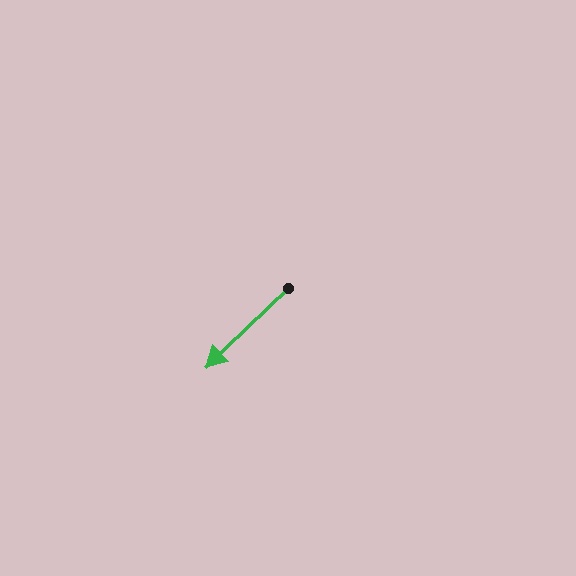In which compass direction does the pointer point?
Southwest.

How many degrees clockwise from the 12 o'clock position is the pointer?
Approximately 226 degrees.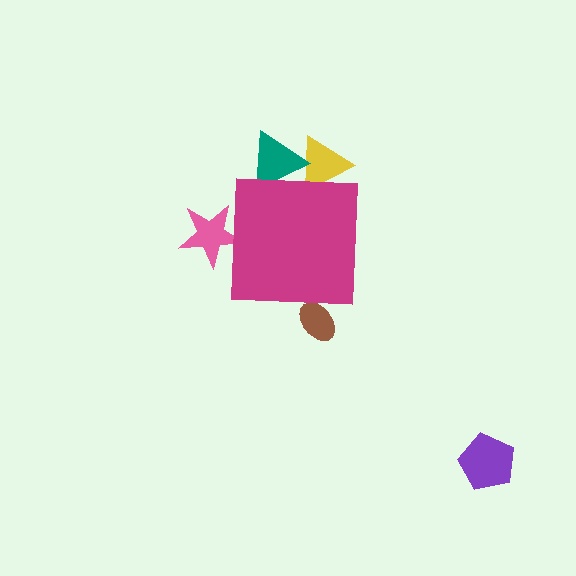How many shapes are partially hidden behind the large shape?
4 shapes are partially hidden.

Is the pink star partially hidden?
Yes, the pink star is partially hidden behind the magenta square.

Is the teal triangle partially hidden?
Yes, the teal triangle is partially hidden behind the magenta square.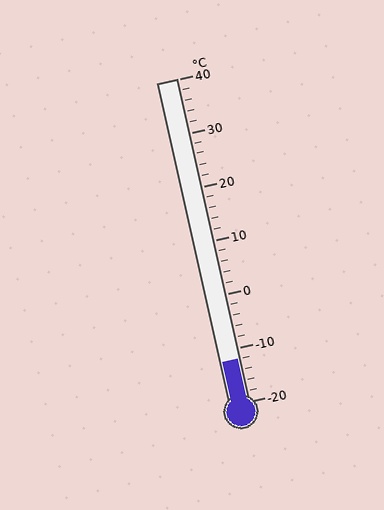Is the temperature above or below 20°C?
The temperature is below 20°C.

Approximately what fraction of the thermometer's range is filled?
The thermometer is filled to approximately 15% of its range.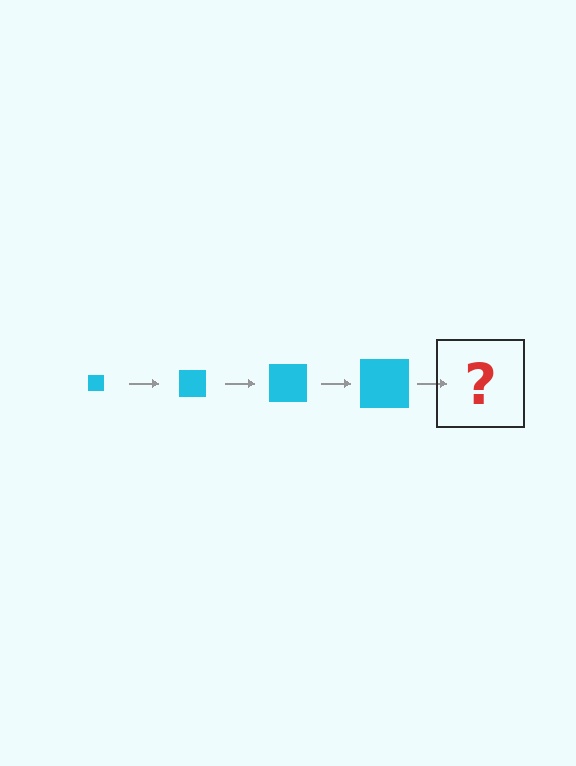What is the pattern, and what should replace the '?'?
The pattern is that the square gets progressively larger each step. The '?' should be a cyan square, larger than the previous one.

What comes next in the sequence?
The next element should be a cyan square, larger than the previous one.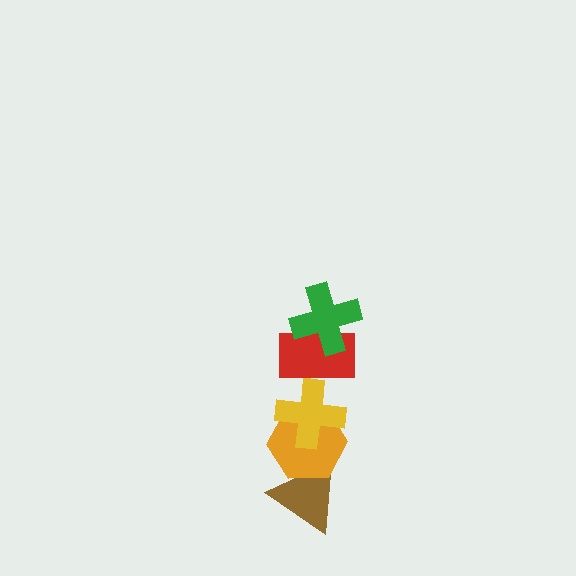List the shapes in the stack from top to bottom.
From top to bottom: the green cross, the red rectangle, the yellow cross, the orange hexagon, the brown triangle.